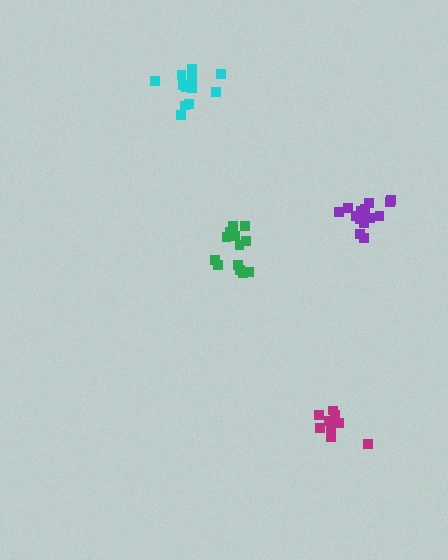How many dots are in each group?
Group 1: 13 dots, Group 2: 11 dots, Group 3: 15 dots, Group 4: 13 dots (52 total).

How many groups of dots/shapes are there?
There are 4 groups.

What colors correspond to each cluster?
The clusters are colored: green, magenta, purple, cyan.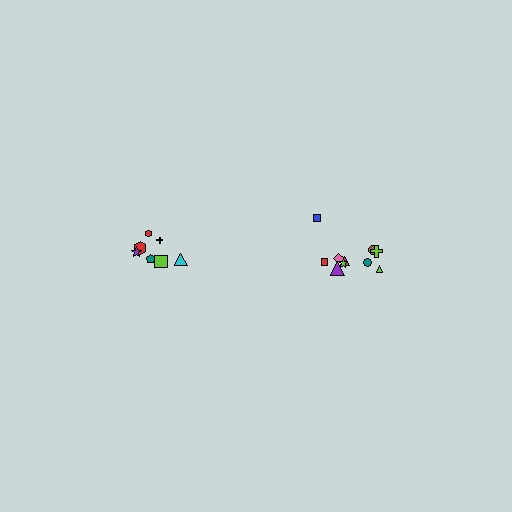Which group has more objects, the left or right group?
The right group.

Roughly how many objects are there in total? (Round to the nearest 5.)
Roughly 15 objects in total.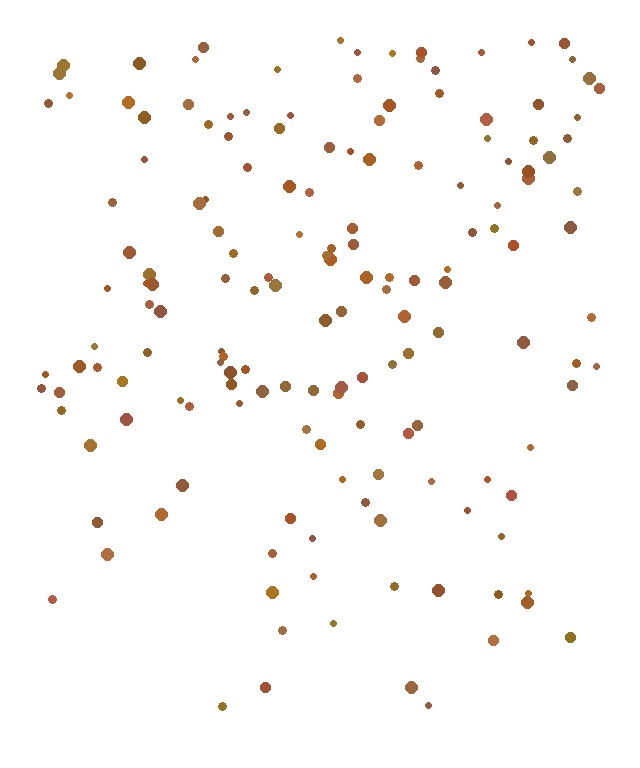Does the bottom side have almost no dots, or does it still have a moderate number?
Still a moderate number, just noticeably fewer than the top.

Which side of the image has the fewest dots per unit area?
The bottom.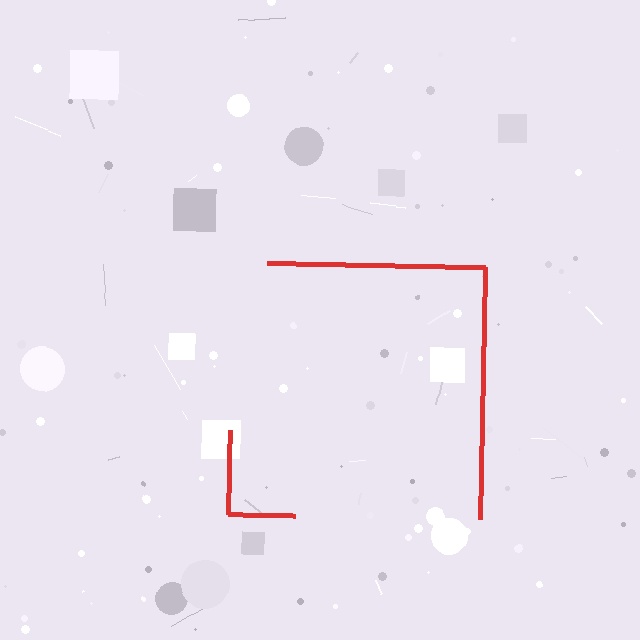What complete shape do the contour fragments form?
The contour fragments form a square.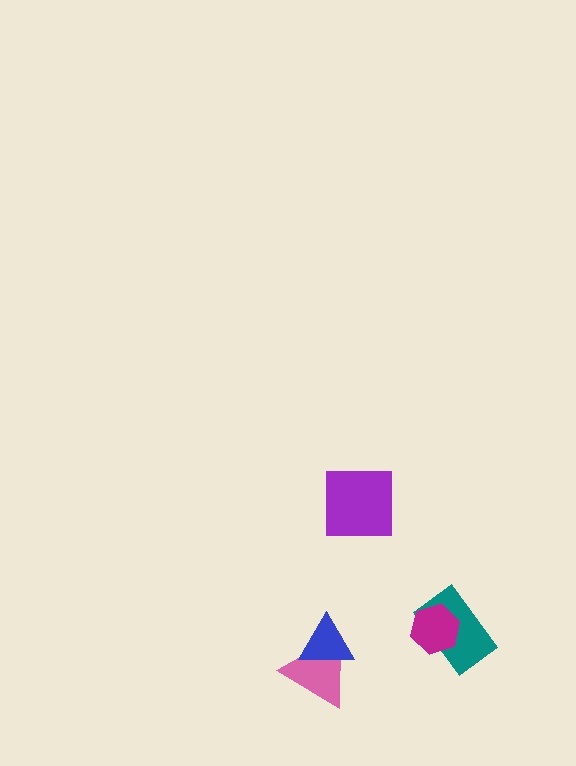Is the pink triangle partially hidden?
Yes, it is partially covered by another shape.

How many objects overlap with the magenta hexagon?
1 object overlaps with the magenta hexagon.